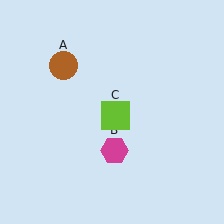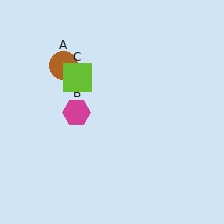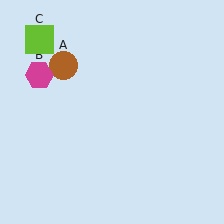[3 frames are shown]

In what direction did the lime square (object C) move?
The lime square (object C) moved up and to the left.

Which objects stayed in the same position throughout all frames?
Brown circle (object A) remained stationary.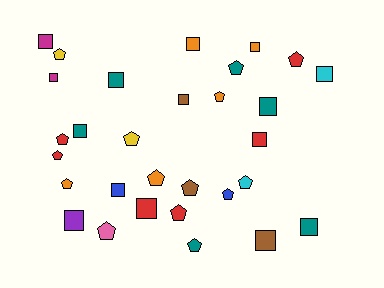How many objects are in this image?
There are 30 objects.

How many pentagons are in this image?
There are 15 pentagons.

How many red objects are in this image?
There are 6 red objects.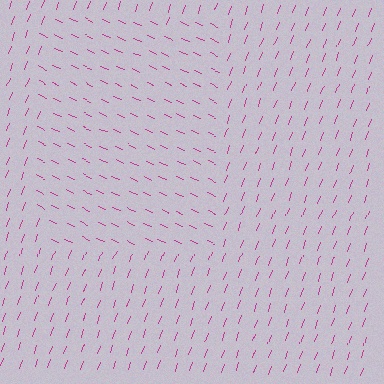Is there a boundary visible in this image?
Yes, there is a texture boundary formed by a change in line orientation.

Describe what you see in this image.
The image is filled with small magenta line segments. A rectangle region in the image has lines oriented differently from the surrounding lines, creating a visible texture boundary.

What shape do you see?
I see a rectangle.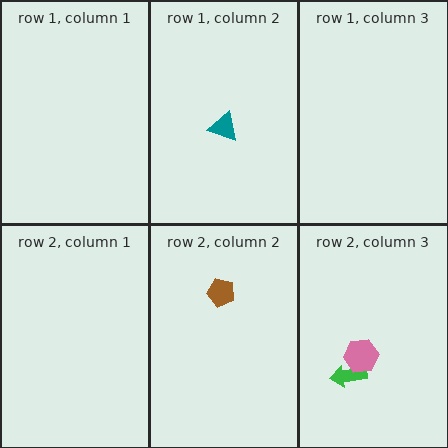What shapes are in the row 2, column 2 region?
The brown pentagon.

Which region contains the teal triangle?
The row 1, column 2 region.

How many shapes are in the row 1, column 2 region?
1.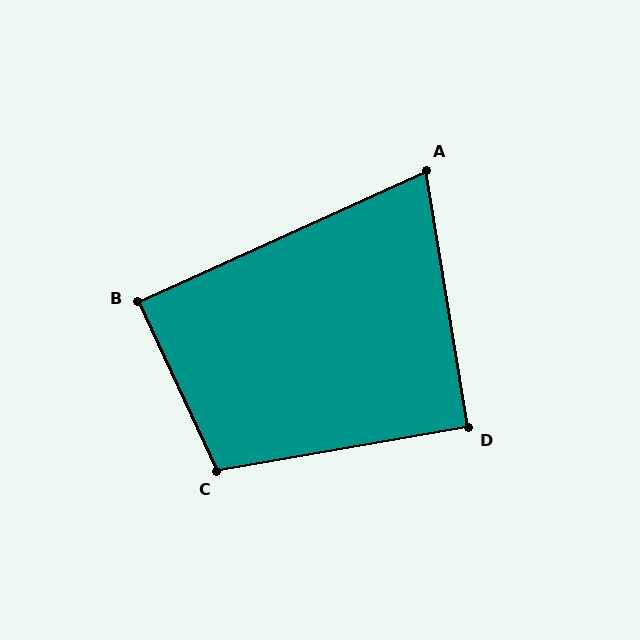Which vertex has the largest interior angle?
C, at approximately 105 degrees.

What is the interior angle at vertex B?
Approximately 89 degrees (approximately right).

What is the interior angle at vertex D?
Approximately 91 degrees (approximately right).